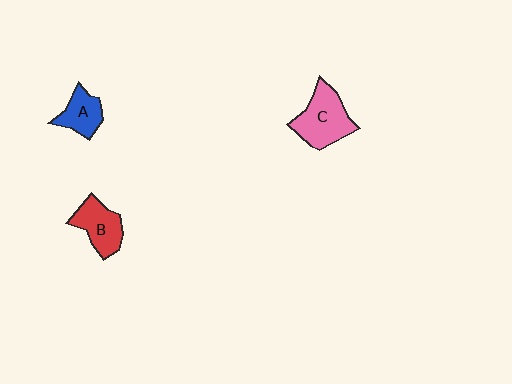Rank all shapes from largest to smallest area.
From largest to smallest: C (pink), B (red), A (blue).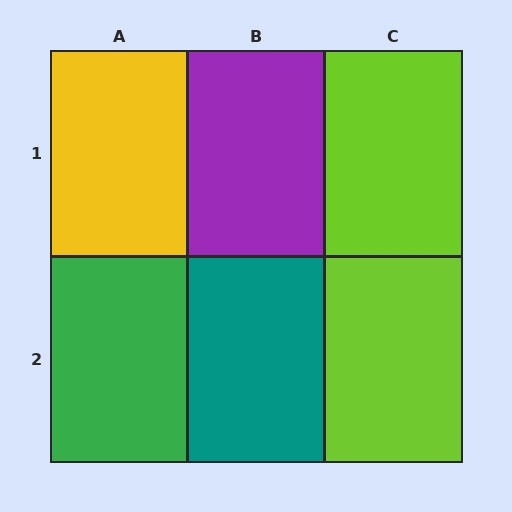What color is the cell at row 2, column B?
Teal.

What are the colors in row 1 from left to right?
Yellow, purple, lime.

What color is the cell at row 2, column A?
Green.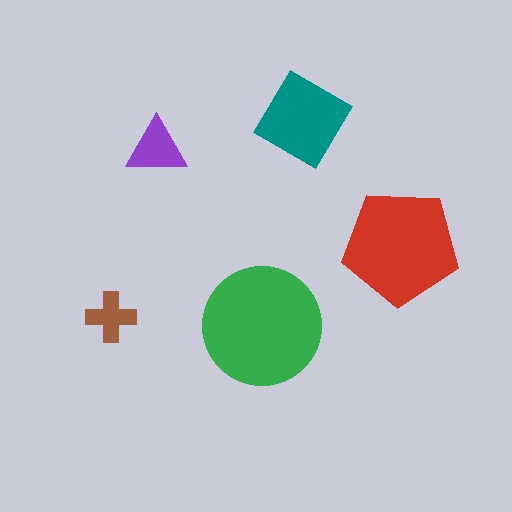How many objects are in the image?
There are 5 objects in the image.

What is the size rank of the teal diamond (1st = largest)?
3rd.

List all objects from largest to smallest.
The green circle, the red pentagon, the teal diamond, the purple triangle, the brown cross.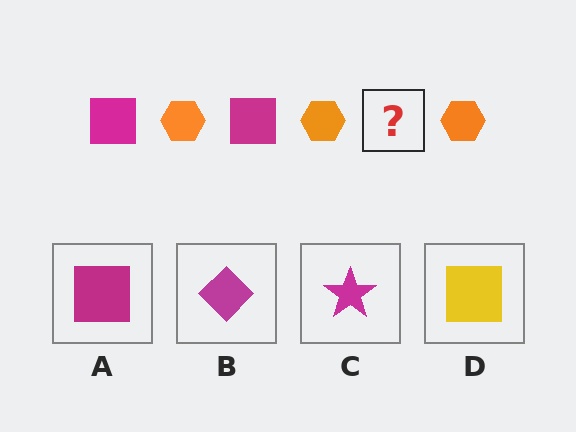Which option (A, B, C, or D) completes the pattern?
A.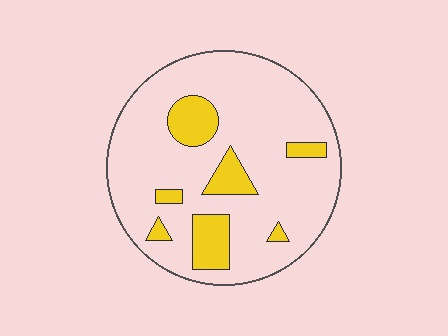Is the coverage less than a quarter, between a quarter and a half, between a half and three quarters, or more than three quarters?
Less than a quarter.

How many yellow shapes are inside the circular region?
7.